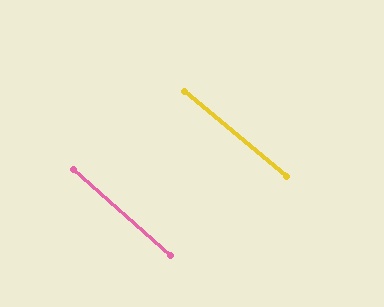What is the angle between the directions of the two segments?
Approximately 2 degrees.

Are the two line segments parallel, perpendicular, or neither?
Parallel — their directions differ by only 1.5°.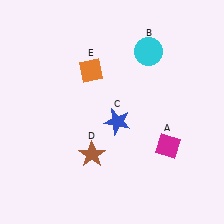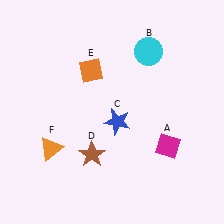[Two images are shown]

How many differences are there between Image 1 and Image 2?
There is 1 difference between the two images.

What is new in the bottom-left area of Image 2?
An orange triangle (F) was added in the bottom-left area of Image 2.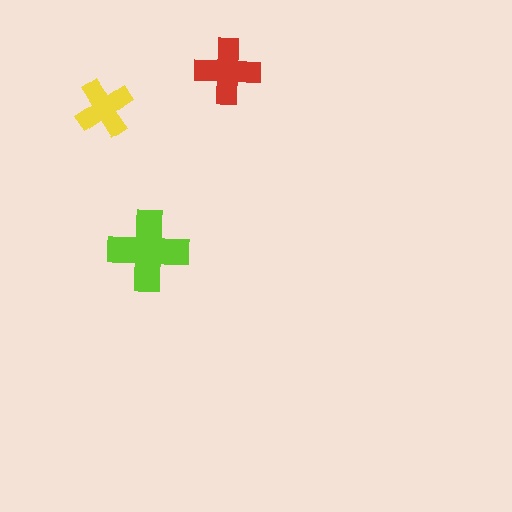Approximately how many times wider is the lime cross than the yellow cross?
About 1.5 times wider.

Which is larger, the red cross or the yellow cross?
The red one.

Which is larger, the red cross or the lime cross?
The lime one.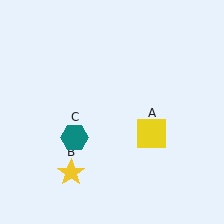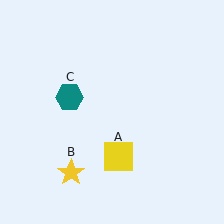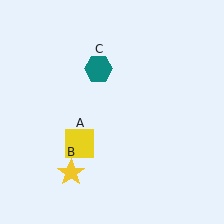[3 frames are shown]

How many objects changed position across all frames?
2 objects changed position: yellow square (object A), teal hexagon (object C).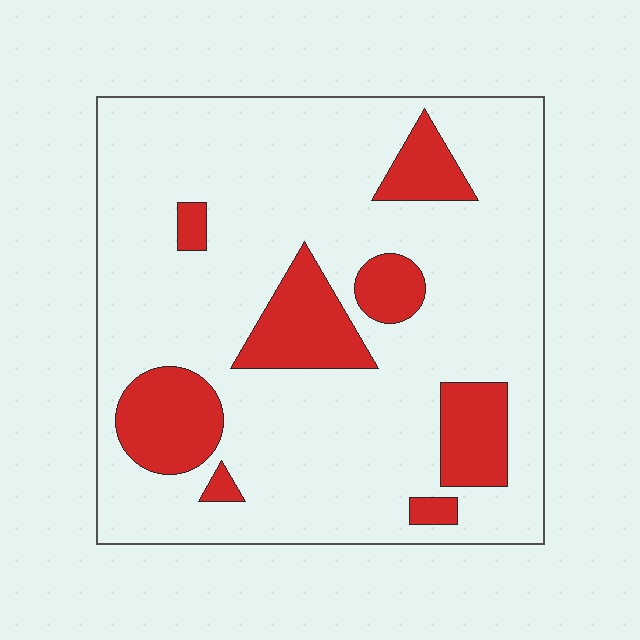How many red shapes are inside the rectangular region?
8.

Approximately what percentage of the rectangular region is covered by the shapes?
Approximately 20%.